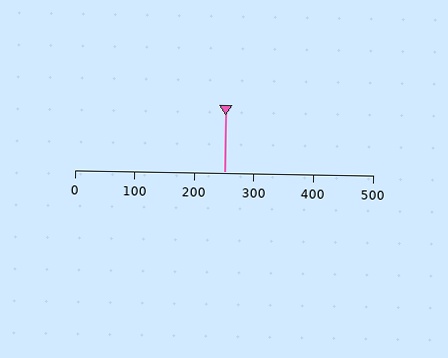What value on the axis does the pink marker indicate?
The marker indicates approximately 250.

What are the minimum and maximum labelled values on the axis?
The axis runs from 0 to 500.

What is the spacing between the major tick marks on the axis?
The major ticks are spaced 100 apart.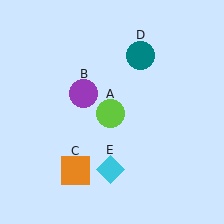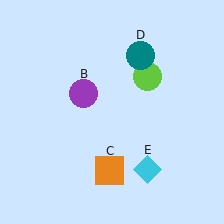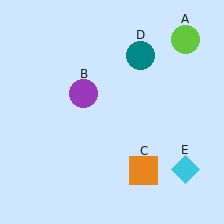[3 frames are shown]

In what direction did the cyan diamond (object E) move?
The cyan diamond (object E) moved right.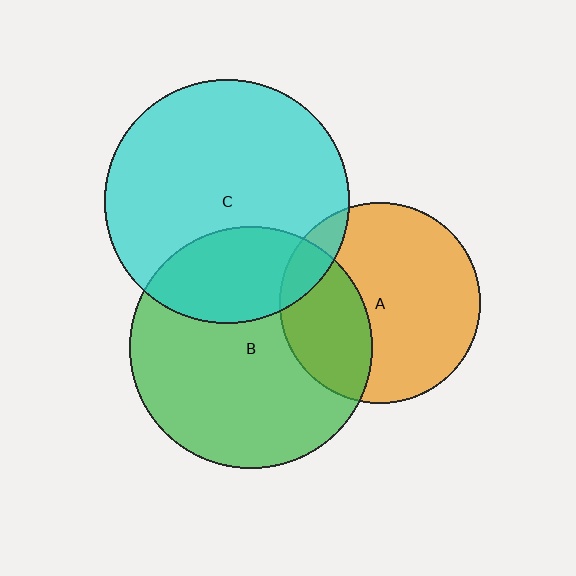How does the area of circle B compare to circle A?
Approximately 1.5 times.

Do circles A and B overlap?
Yes.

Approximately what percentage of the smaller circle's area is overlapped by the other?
Approximately 35%.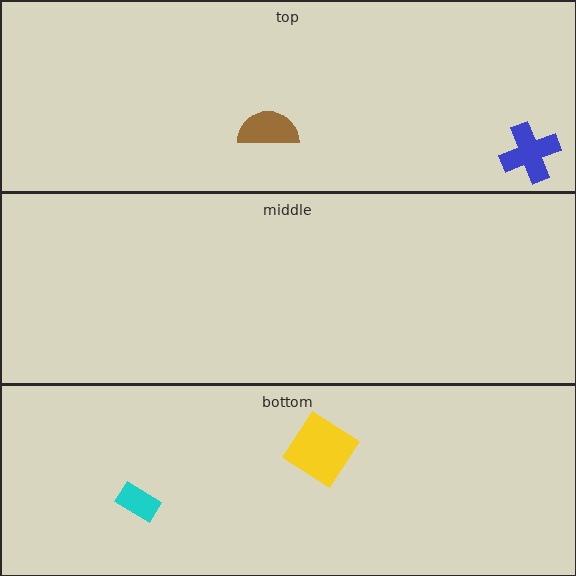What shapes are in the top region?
The blue cross, the brown semicircle.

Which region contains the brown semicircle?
The top region.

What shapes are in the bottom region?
The yellow diamond, the cyan rectangle.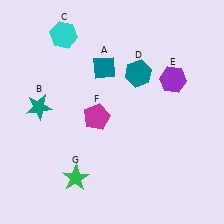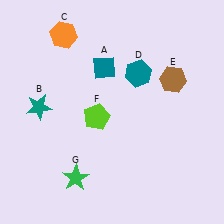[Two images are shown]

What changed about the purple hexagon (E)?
In Image 1, E is purple. In Image 2, it changed to brown.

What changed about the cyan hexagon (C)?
In Image 1, C is cyan. In Image 2, it changed to orange.